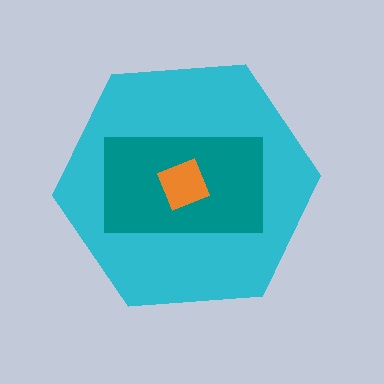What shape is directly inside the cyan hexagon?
The teal rectangle.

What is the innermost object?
The orange square.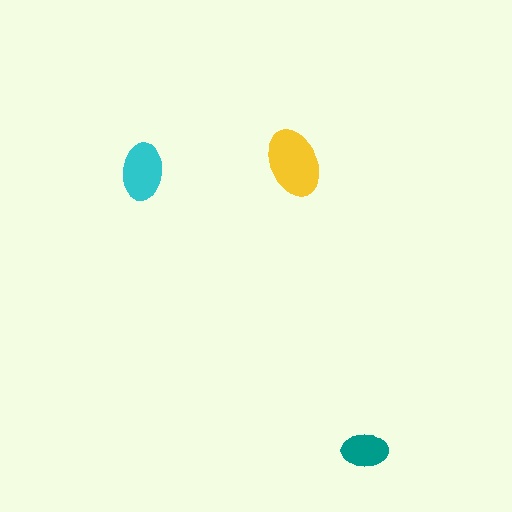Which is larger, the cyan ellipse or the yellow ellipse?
The yellow one.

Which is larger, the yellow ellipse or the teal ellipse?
The yellow one.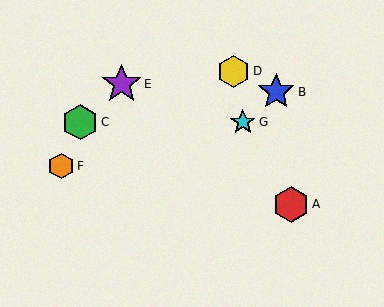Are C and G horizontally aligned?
Yes, both are at y≈122.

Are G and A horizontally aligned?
No, G is at y≈122 and A is at y≈204.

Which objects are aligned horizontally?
Objects C, G are aligned horizontally.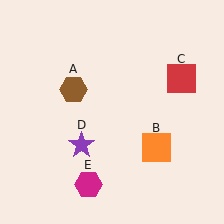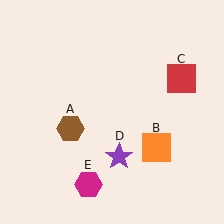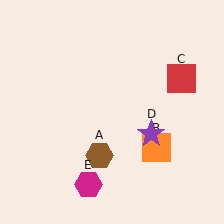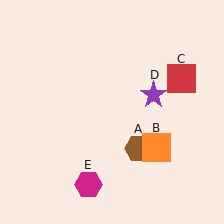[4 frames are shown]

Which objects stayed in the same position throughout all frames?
Orange square (object B) and red square (object C) and magenta hexagon (object E) remained stationary.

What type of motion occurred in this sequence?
The brown hexagon (object A), purple star (object D) rotated counterclockwise around the center of the scene.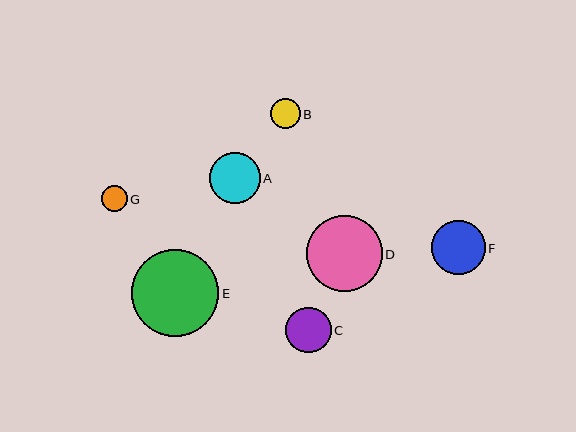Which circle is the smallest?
Circle G is the smallest with a size of approximately 25 pixels.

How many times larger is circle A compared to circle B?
Circle A is approximately 1.7 times the size of circle B.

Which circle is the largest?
Circle E is the largest with a size of approximately 87 pixels.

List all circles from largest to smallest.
From largest to smallest: E, D, F, A, C, B, G.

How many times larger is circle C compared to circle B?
Circle C is approximately 1.5 times the size of circle B.